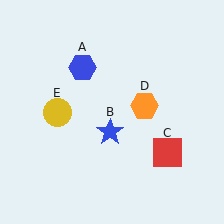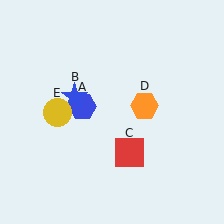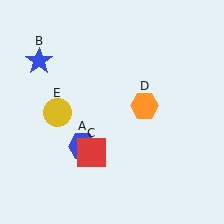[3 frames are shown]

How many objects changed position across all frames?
3 objects changed position: blue hexagon (object A), blue star (object B), red square (object C).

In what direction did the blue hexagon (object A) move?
The blue hexagon (object A) moved down.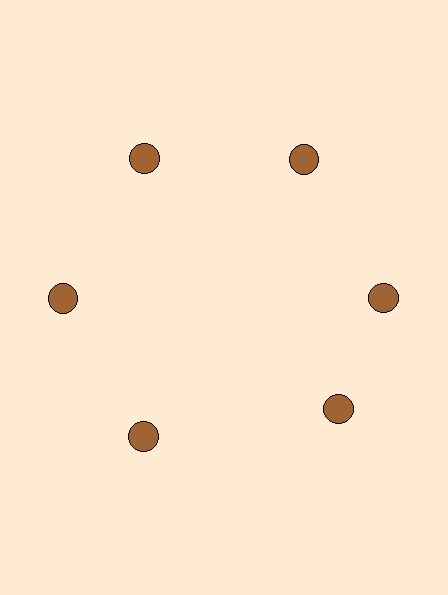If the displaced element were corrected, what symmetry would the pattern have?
It would have 6-fold rotational symmetry — the pattern would map onto itself every 60 degrees.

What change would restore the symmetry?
The symmetry would be restored by rotating it back into even spacing with its neighbors so that all 6 circles sit at equal angles and equal distance from the center.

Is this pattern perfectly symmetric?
No. The 6 brown circles are arranged in a ring, but one element near the 5 o'clock position is rotated out of alignment along the ring, breaking the 6-fold rotational symmetry.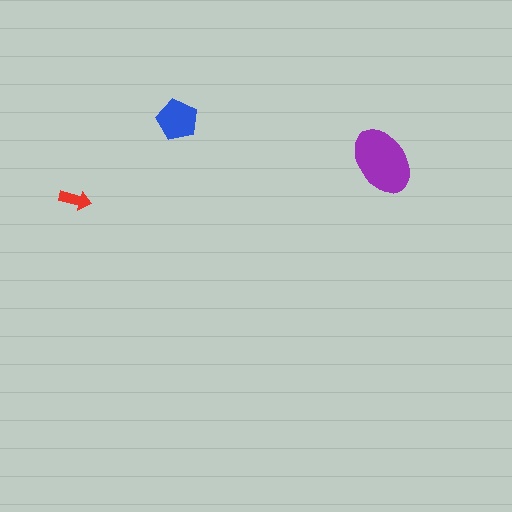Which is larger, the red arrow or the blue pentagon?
The blue pentagon.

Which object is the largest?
The purple ellipse.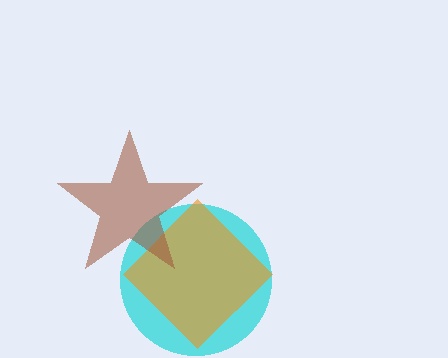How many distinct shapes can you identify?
There are 3 distinct shapes: a cyan circle, an orange diamond, a brown star.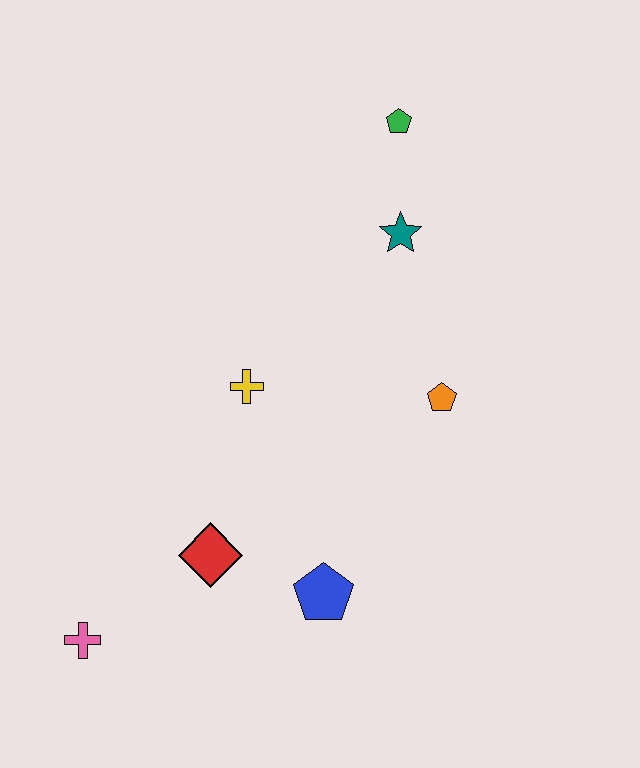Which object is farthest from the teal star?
The pink cross is farthest from the teal star.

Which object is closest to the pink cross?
The red diamond is closest to the pink cross.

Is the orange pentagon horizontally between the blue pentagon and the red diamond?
No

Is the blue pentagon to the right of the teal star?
No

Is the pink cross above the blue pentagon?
No